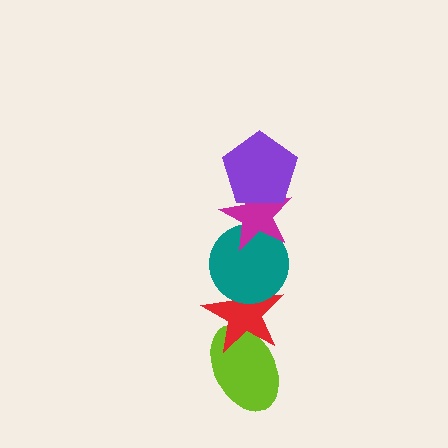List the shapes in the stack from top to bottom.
From top to bottom: the purple pentagon, the magenta star, the teal circle, the red star, the lime ellipse.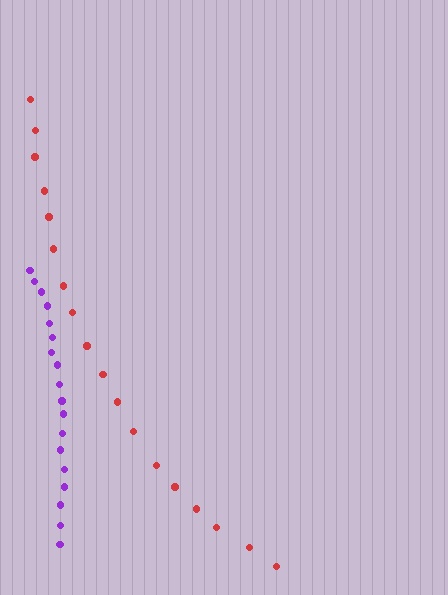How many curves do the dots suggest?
There are 2 distinct paths.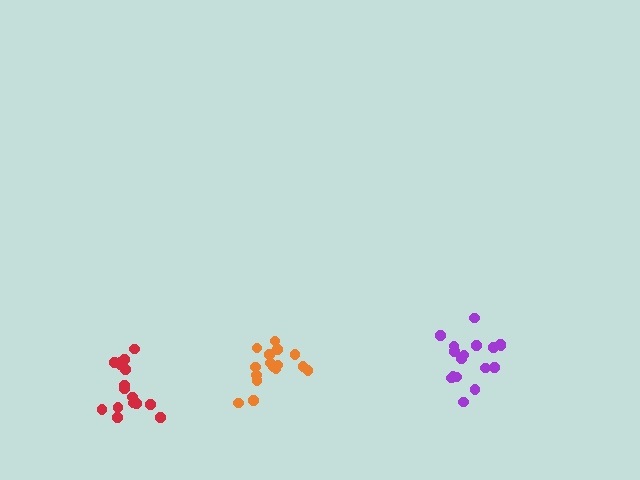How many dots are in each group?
Group 1: 17 dots, Group 2: 16 dots, Group 3: 16 dots (49 total).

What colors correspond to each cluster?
The clusters are colored: purple, orange, red.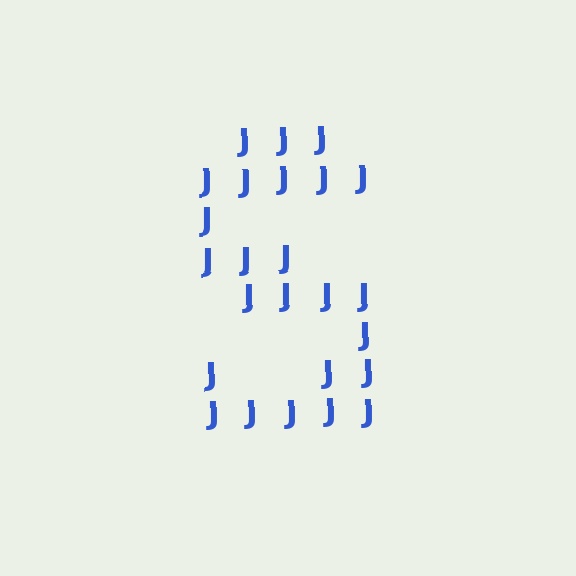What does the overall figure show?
The overall figure shows the letter S.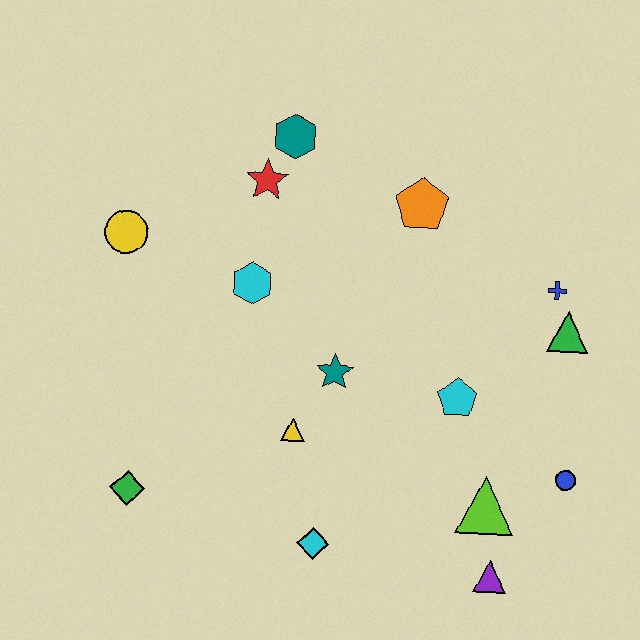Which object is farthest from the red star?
The purple triangle is farthest from the red star.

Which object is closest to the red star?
The teal hexagon is closest to the red star.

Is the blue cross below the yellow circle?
Yes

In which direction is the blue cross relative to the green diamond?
The blue cross is to the right of the green diamond.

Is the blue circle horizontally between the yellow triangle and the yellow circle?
No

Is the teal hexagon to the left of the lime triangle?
Yes